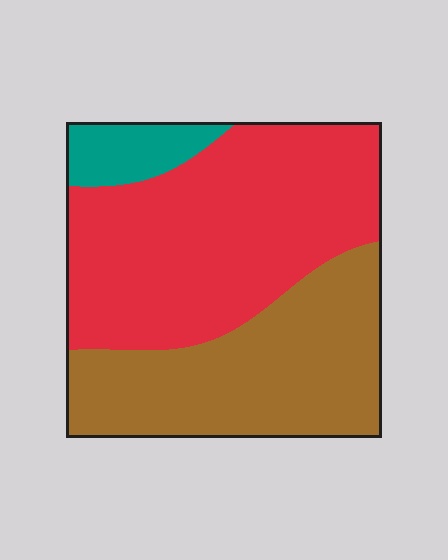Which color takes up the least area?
Teal, at roughly 10%.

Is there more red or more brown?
Red.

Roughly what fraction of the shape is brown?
Brown takes up between a third and a half of the shape.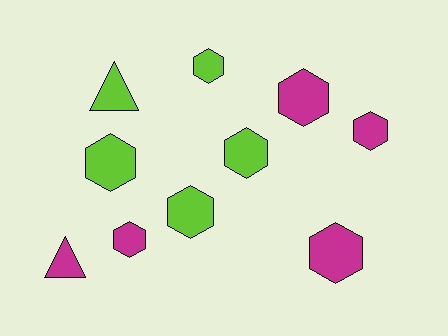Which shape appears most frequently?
Hexagon, with 8 objects.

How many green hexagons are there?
There are no green hexagons.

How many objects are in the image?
There are 10 objects.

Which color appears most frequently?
Lime, with 5 objects.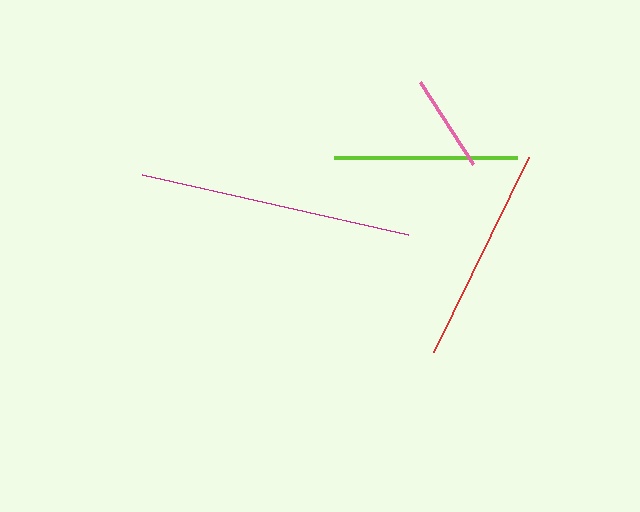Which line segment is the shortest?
The pink line is the shortest at approximately 98 pixels.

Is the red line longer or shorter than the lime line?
The red line is longer than the lime line.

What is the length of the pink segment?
The pink segment is approximately 98 pixels long.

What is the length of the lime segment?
The lime segment is approximately 183 pixels long.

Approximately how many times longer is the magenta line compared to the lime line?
The magenta line is approximately 1.5 times the length of the lime line.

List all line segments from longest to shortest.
From longest to shortest: magenta, red, lime, pink.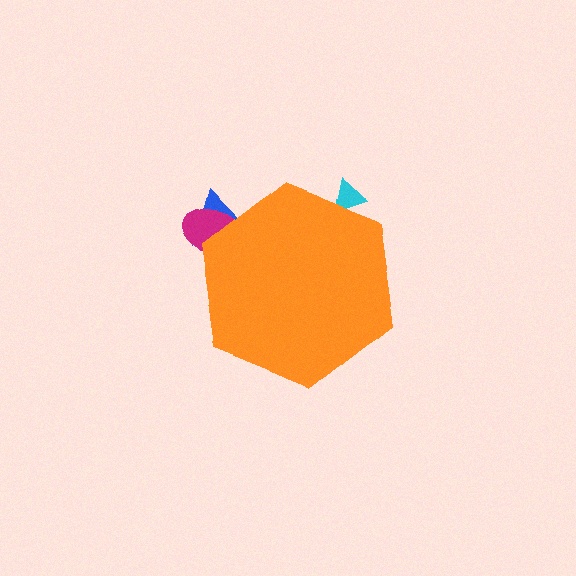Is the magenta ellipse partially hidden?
Yes, the magenta ellipse is partially hidden behind the orange hexagon.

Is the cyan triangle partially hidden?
Yes, the cyan triangle is partially hidden behind the orange hexagon.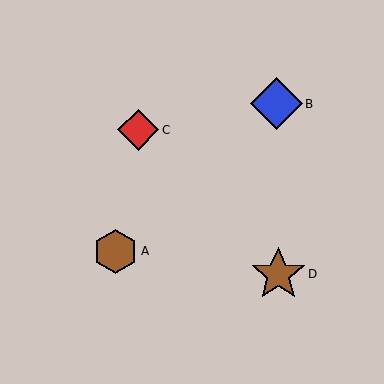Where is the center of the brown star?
The center of the brown star is at (278, 274).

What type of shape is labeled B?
Shape B is a blue diamond.